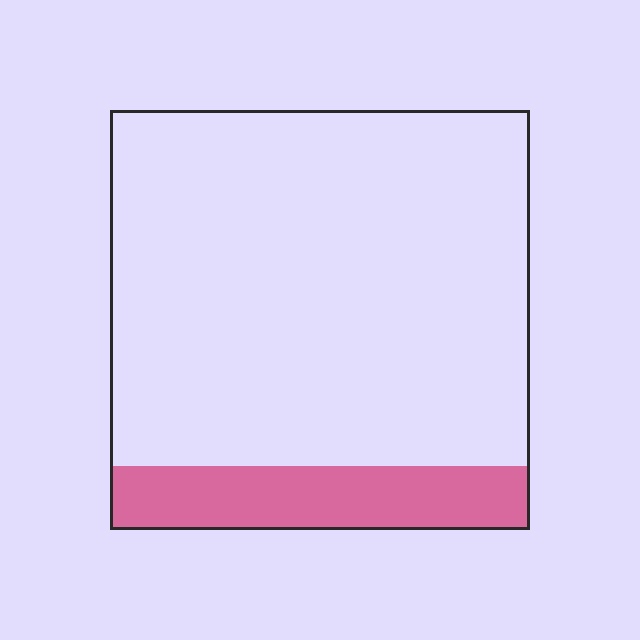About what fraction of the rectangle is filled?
About one sixth (1/6).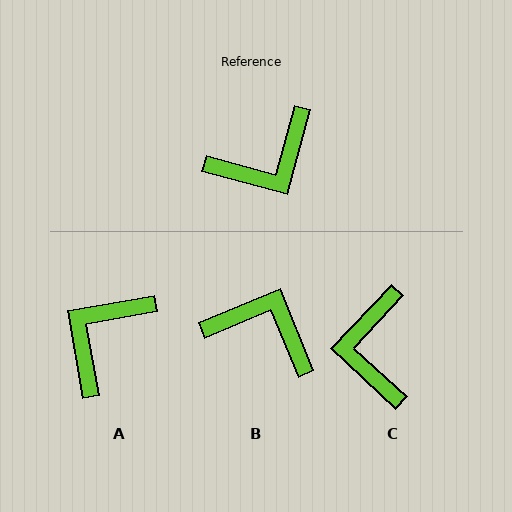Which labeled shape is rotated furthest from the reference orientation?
A, about 155 degrees away.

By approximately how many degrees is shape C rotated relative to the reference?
Approximately 118 degrees clockwise.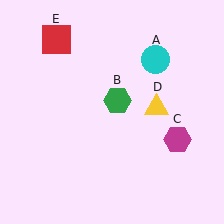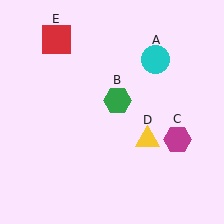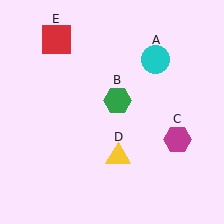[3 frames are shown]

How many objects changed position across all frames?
1 object changed position: yellow triangle (object D).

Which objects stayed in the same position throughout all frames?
Cyan circle (object A) and green hexagon (object B) and magenta hexagon (object C) and red square (object E) remained stationary.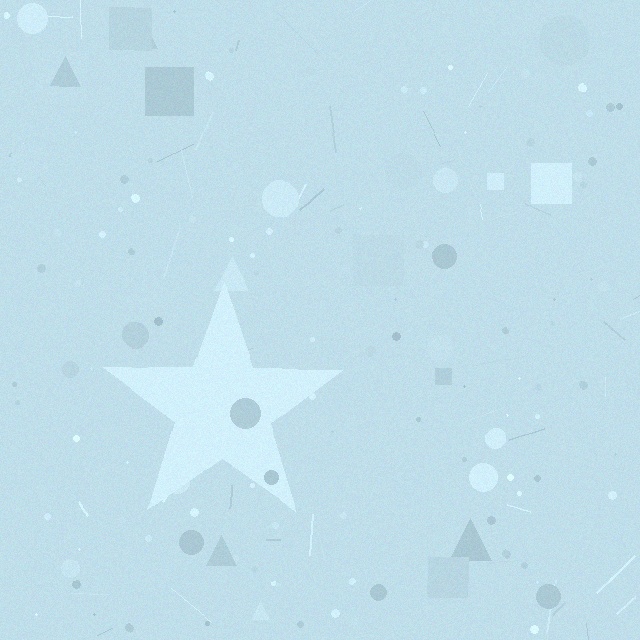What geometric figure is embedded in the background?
A star is embedded in the background.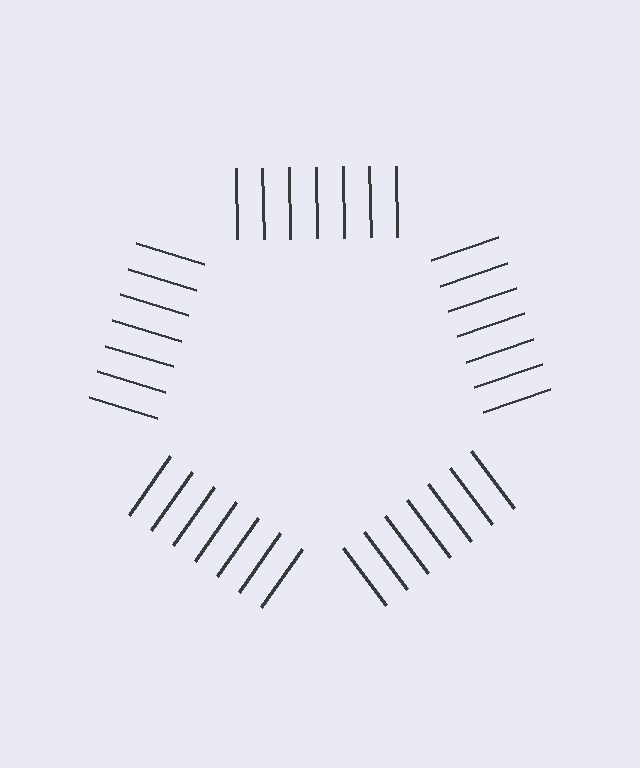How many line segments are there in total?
35 — 7 along each of the 5 edges.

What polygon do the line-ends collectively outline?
An illusory pentagon — the line segments terminate on its edges but no continuous stroke is drawn.